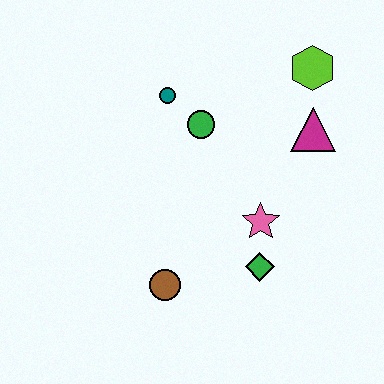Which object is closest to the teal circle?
The green circle is closest to the teal circle.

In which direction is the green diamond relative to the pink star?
The green diamond is below the pink star.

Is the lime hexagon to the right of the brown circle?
Yes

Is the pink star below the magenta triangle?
Yes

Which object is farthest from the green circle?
The brown circle is farthest from the green circle.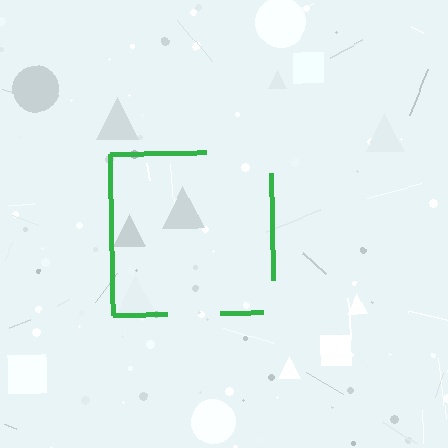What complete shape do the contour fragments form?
The contour fragments form a square.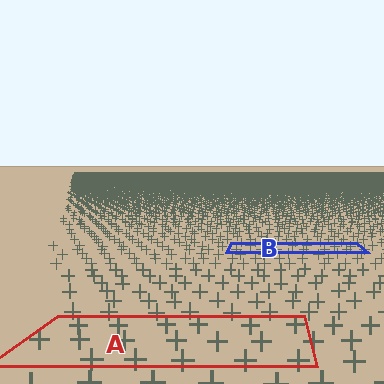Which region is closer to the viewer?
Region A is closer. The texture elements there are larger and more spread out.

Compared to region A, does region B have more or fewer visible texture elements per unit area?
Region B has more texture elements per unit area — they are packed more densely because it is farther away.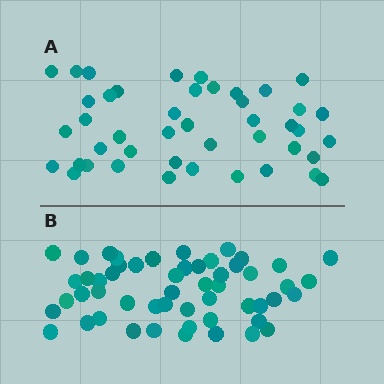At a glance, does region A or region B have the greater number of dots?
Region B (the bottom region) has more dots.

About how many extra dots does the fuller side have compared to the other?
Region B has roughly 8 or so more dots than region A.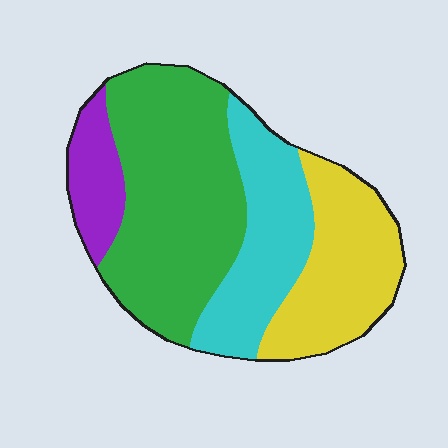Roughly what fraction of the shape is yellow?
Yellow takes up about one quarter (1/4) of the shape.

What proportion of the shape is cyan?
Cyan covers 23% of the shape.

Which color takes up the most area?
Green, at roughly 45%.